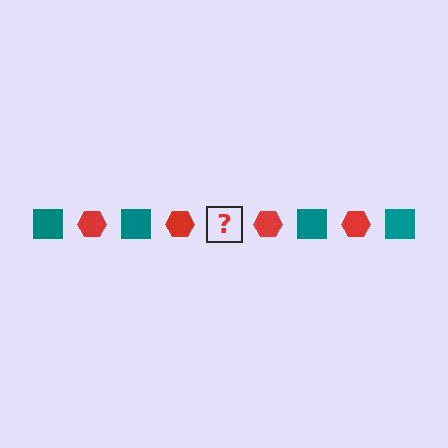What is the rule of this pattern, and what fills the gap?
The rule is that the pattern alternates between teal square and red hexagon. The gap should be filled with a teal square.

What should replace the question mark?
The question mark should be replaced with a teal square.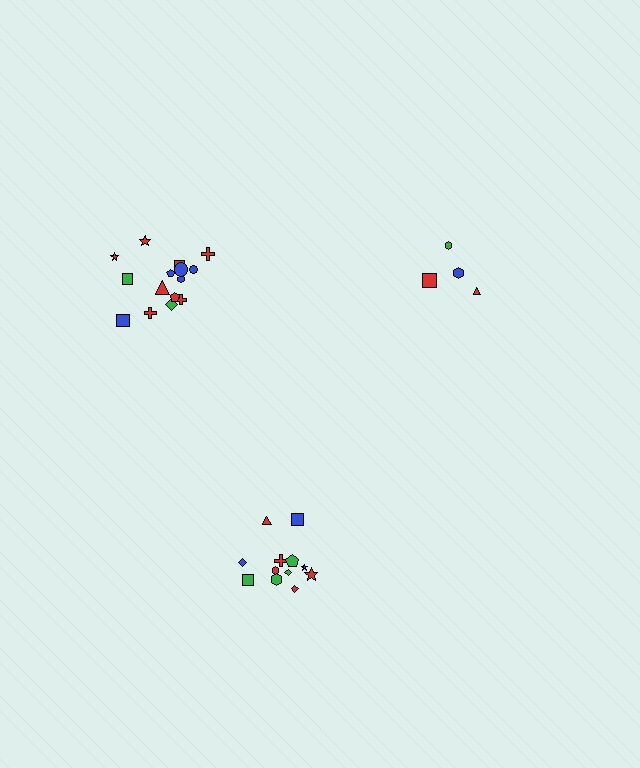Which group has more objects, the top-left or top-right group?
The top-left group.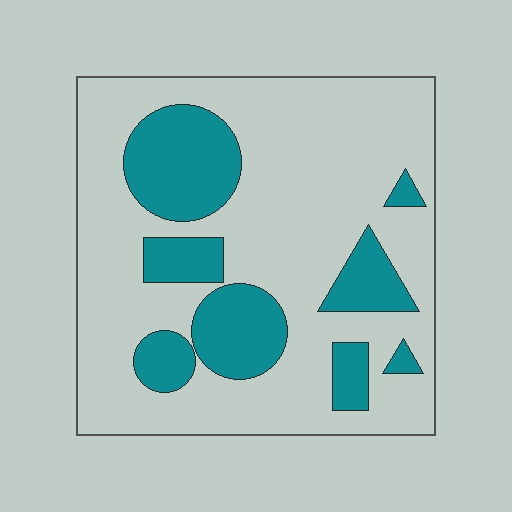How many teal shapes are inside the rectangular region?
8.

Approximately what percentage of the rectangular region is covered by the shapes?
Approximately 25%.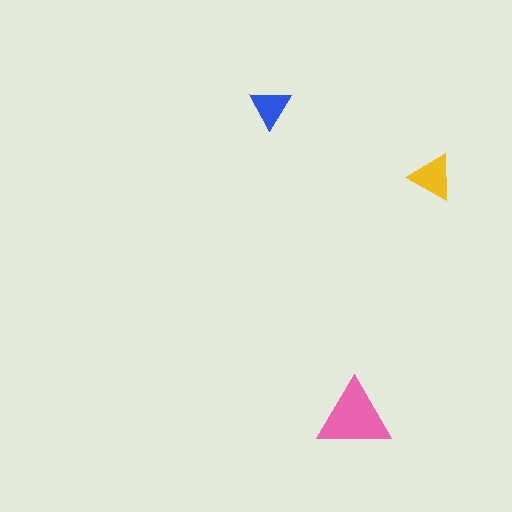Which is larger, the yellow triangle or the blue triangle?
The yellow one.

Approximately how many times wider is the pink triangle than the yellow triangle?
About 1.5 times wider.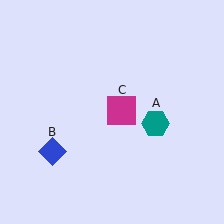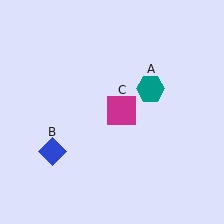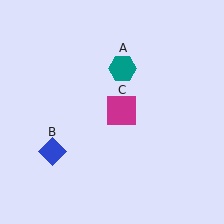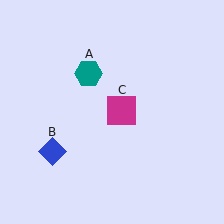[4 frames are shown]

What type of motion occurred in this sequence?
The teal hexagon (object A) rotated counterclockwise around the center of the scene.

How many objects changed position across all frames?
1 object changed position: teal hexagon (object A).